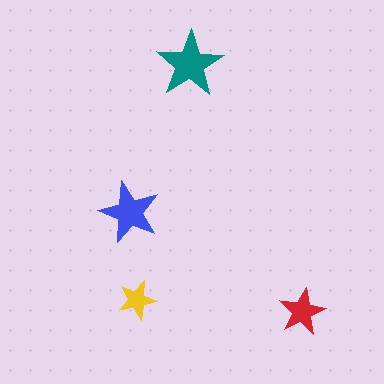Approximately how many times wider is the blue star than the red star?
About 1.5 times wider.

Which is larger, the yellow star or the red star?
The red one.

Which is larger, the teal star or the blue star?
The teal one.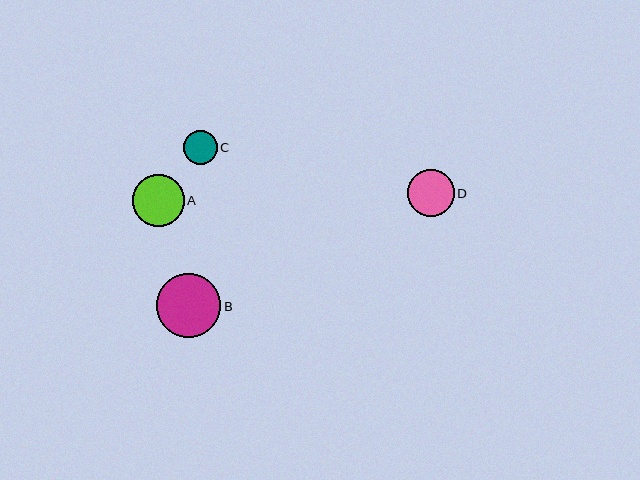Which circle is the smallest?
Circle C is the smallest with a size of approximately 34 pixels.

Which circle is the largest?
Circle B is the largest with a size of approximately 64 pixels.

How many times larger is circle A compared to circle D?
Circle A is approximately 1.1 times the size of circle D.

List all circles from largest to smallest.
From largest to smallest: B, A, D, C.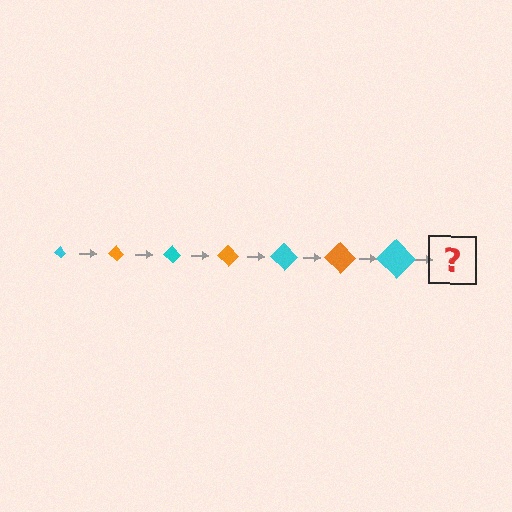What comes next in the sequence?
The next element should be an orange diamond, larger than the previous one.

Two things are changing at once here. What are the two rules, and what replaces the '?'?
The two rules are that the diamond grows larger each step and the color cycles through cyan and orange. The '?' should be an orange diamond, larger than the previous one.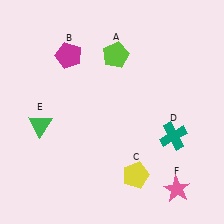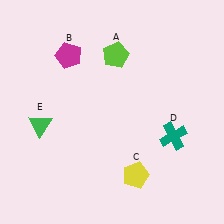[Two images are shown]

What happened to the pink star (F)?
The pink star (F) was removed in Image 2. It was in the bottom-right area of Image 1.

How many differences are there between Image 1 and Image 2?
There is 1 difference between the two images.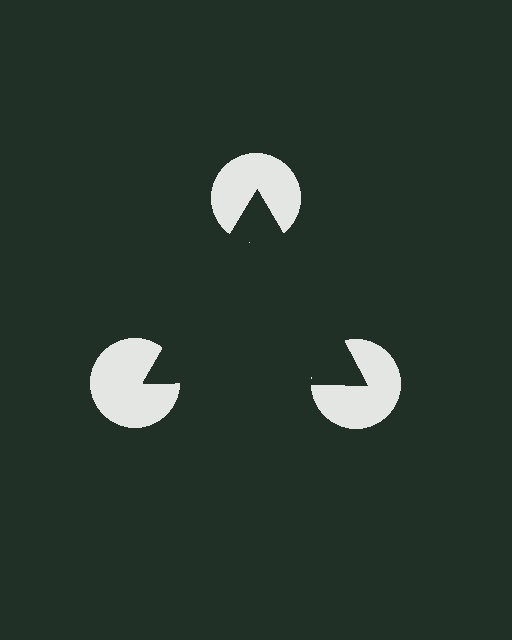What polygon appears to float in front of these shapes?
An illusory triangle — its edges are inferred from the aligned wedge cuts in the pac-man discs, not physically drawn.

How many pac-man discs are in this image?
There are 3 — one at each vertex of the illusory triangle.